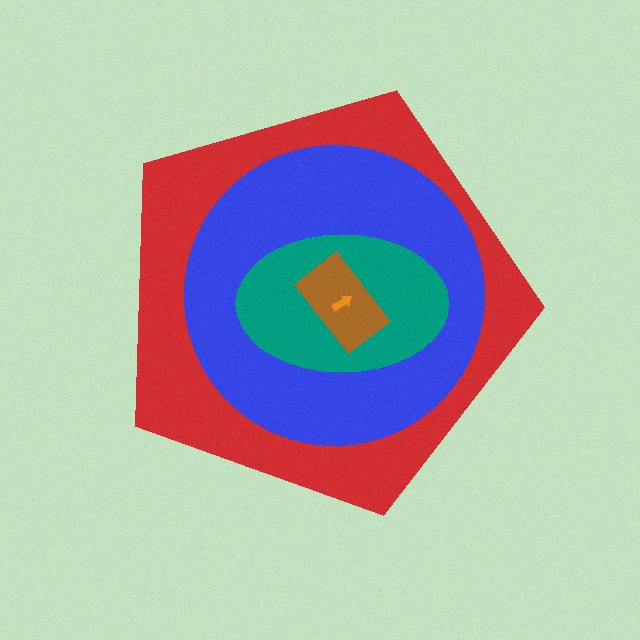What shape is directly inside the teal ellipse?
The brown rectangle.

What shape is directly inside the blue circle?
The teal ellipse.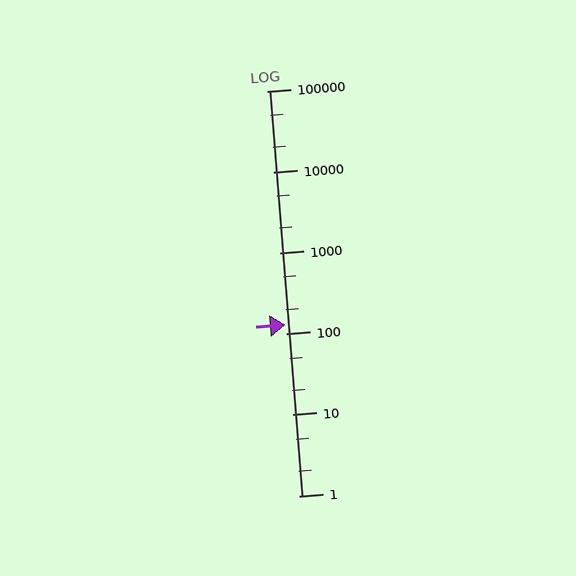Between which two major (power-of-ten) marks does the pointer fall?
The pointer is between 100 and 1000.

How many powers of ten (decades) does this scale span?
The scale spans 5 decades, from 1 to 100000.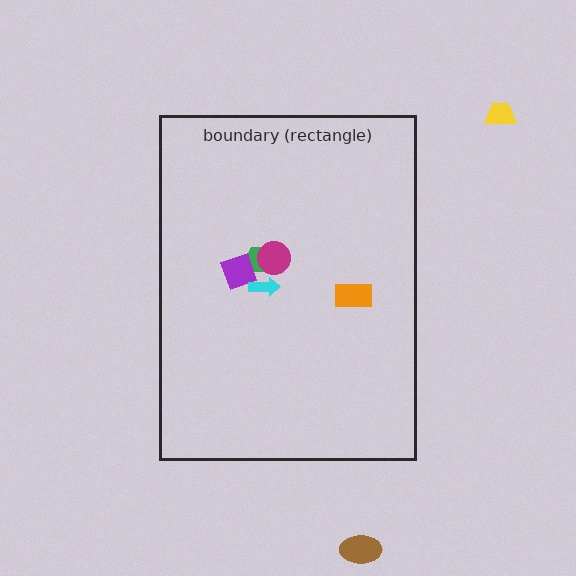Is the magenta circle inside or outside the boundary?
Inside.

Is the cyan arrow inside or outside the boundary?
Inside.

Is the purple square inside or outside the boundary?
Inside.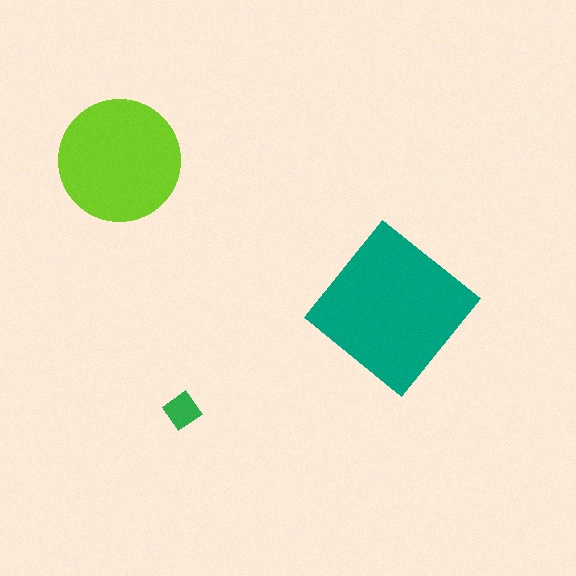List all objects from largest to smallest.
The teal diamond, the lime circle, the green diamond.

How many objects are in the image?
There are 3 objects in the image.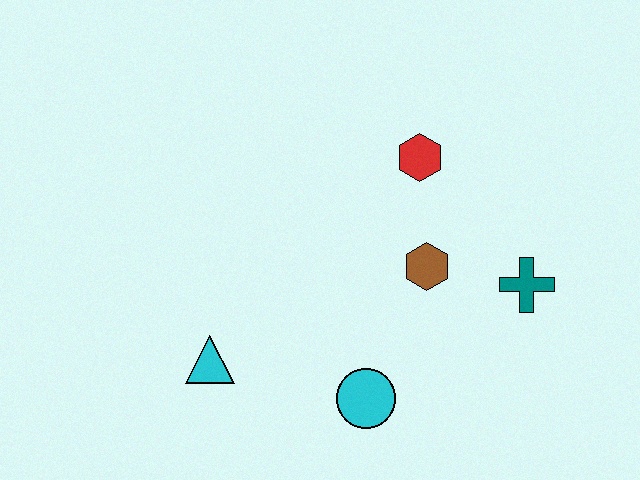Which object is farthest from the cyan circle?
The red hexagon is farthest from the cyan circle.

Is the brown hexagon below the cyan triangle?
No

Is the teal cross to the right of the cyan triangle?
Yes